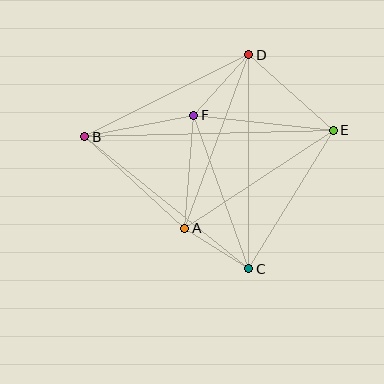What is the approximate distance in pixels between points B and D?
The distance between B and D is approximately 183 pixels.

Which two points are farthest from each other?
Points B and E are farthest from each other.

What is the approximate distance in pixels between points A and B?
The distance between A and B is approximately 135 pixels.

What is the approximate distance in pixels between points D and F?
The distance between D and F is approximately 81 pixels.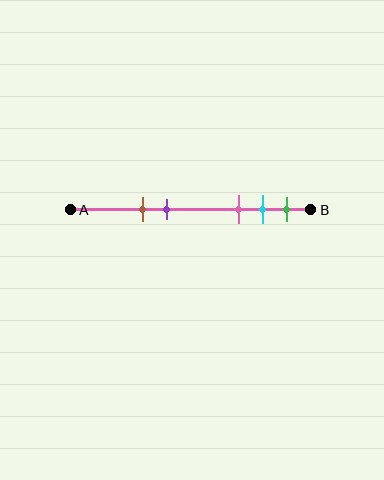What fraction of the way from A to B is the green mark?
The green mark is approximately 90% (0.9) of the way from A to B.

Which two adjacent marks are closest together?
The cyan and green marks are the closest adjacent pair.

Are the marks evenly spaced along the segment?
No, the marks are not evenly spaced.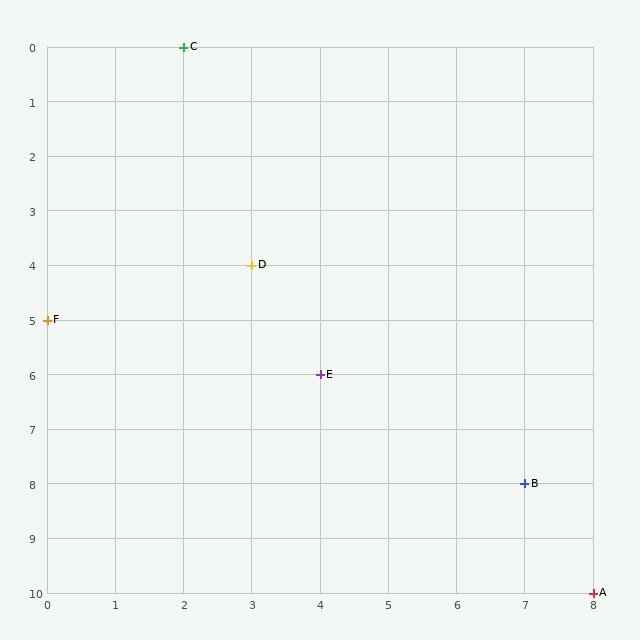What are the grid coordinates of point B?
Point B is at grid coordinates (7, 8).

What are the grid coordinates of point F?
Point F is at grid coordinates (0, 5).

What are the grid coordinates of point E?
Point E is at grid coordinates (4, 6).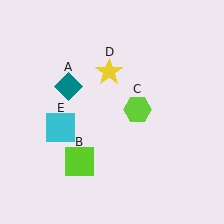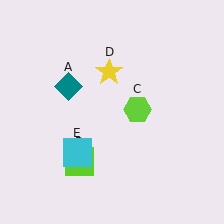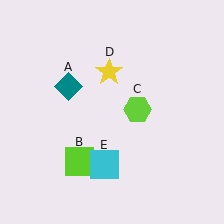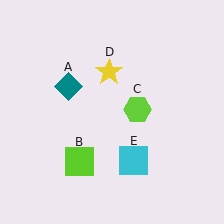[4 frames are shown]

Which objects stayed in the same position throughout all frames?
Teal diamond (object A) and lime square (object B) and lime hexagon (object C) and yellow star (object D) remained stationary.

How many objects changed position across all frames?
1 object changed position: cyan square (object E).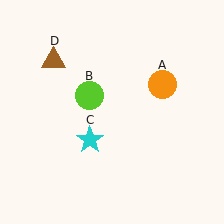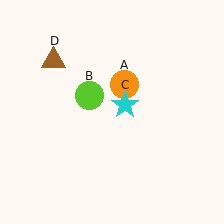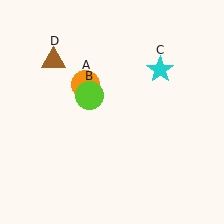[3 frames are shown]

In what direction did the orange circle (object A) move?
The orange circle (object A) moved left.